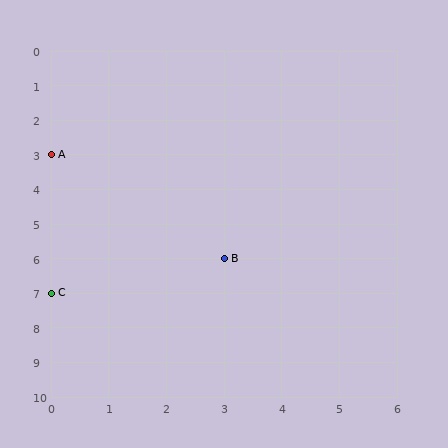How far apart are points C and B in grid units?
Points C and B are 3 columns and 1 row apart (about 3.2 grid units diagonally).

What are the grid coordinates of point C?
Point C is at grid coordinates (0, 7).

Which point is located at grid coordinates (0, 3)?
Point A is at (0, 3).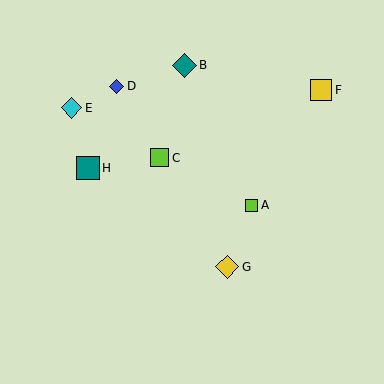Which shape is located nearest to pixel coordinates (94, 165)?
The teal square (labeled H) at (88, 168) is nearest to that location.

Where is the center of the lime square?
The center of the lime square is at (252, 205).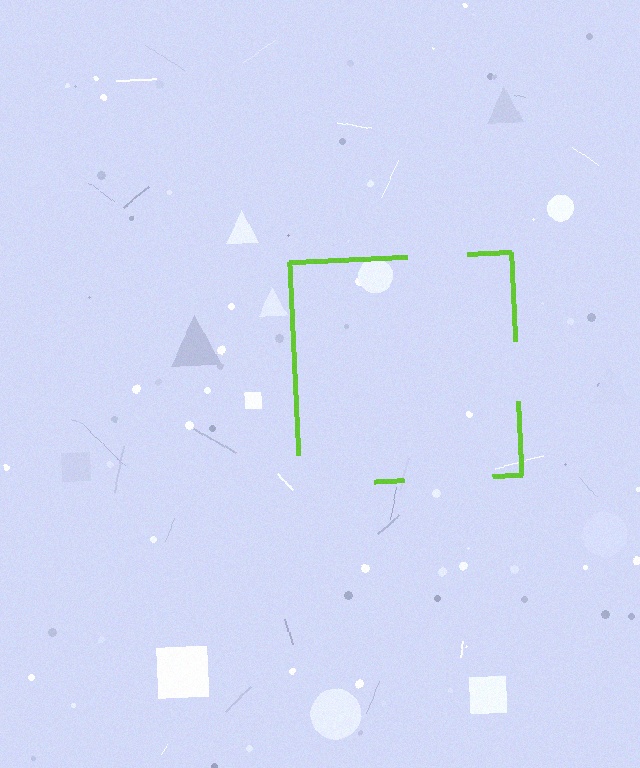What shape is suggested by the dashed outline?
The dashed outline suggests a square.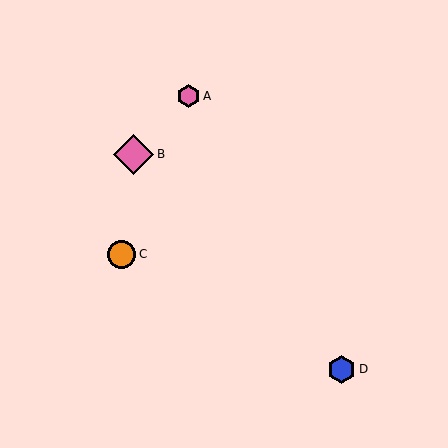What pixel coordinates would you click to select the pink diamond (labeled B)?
Click at (134, 154) to select the pink diamond B.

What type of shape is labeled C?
Shape C is an orange circle.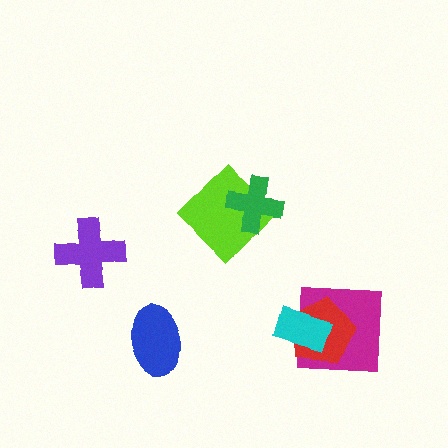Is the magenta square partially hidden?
Yes, it is partially covered by another shape.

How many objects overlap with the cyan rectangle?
2 objects overlap with the cyan rectangle.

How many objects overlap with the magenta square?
2 objects overlap with the magenta square.